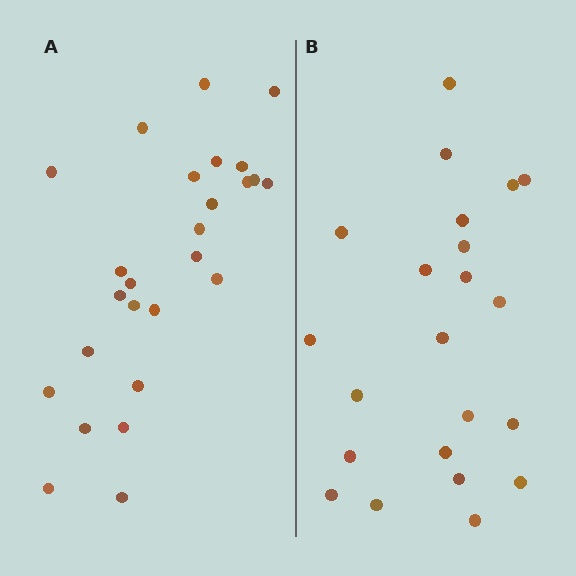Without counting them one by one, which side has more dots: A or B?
Region A (the left region) has more dots.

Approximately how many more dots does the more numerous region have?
Region A has about 4 more dots than region B.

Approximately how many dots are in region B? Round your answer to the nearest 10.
About 20 dots. (The exact count is 22, which rounds to 20.)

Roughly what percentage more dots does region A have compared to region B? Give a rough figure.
About 20% more.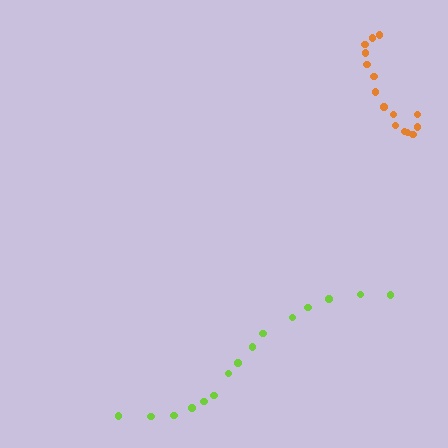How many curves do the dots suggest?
There are 2 distinct paths.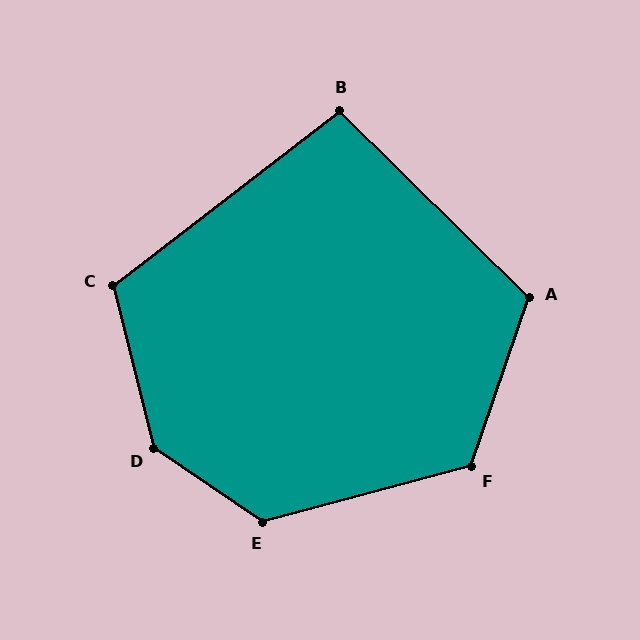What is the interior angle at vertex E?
Approximately 131 degrees (obtuse).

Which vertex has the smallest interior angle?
B, at approximately 98 degrees.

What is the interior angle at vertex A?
Approximately 116 degrees (obtuse).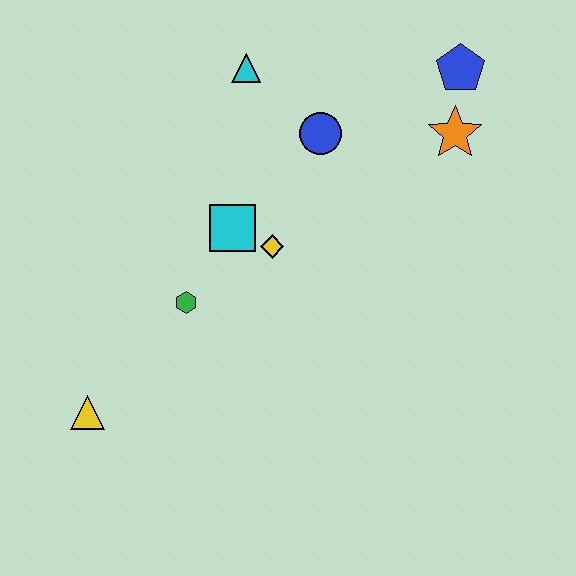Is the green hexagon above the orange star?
No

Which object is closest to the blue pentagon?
The orange star is closest to the blue pentagon.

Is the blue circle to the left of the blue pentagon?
Yes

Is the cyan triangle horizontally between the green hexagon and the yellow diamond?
Yes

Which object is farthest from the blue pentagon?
The yellow triangle is farthest from the blue pentagon.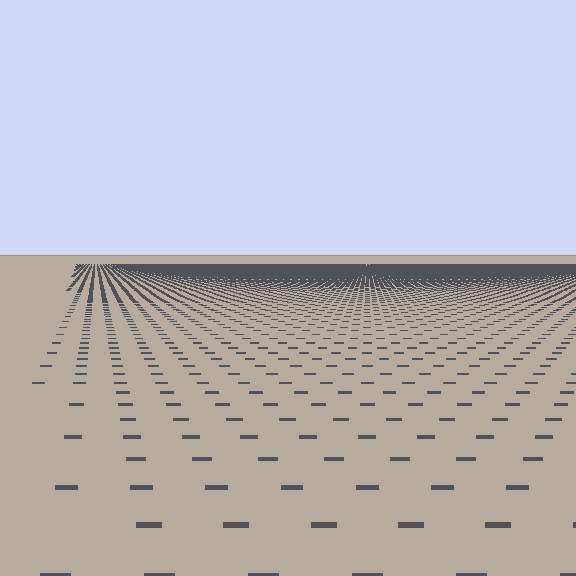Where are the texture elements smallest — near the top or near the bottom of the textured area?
Near the top.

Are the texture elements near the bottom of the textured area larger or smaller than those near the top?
Larger. Near the bottom, elements are closer to the viewer and appear at a bigger on-screen size.